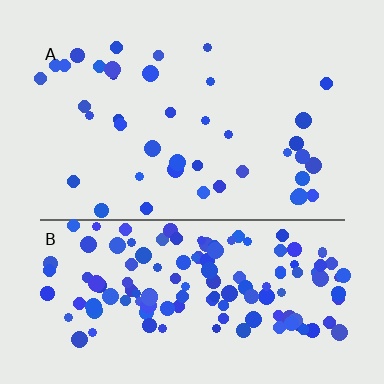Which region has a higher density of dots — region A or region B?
B (the bottom).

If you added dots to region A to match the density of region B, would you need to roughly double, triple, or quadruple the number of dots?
Approximately quadruple.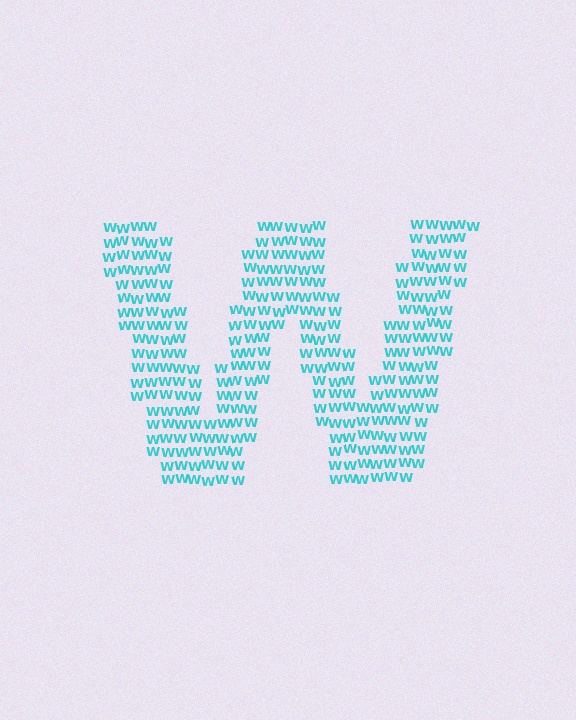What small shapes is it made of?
It is made of small letter W's.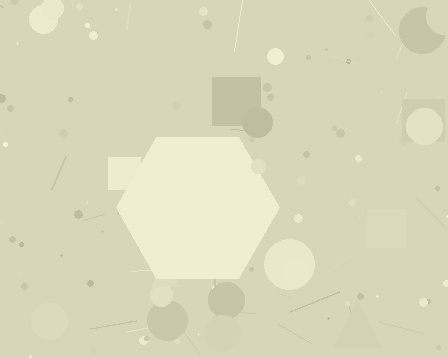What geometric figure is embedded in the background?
A hexagon is embedded in the background.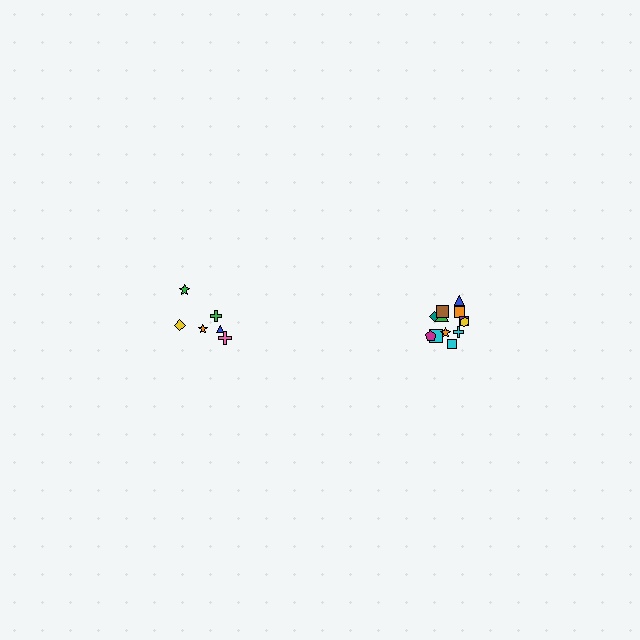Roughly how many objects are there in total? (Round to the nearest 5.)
Roughly 20 objects in total.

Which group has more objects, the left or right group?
The right group.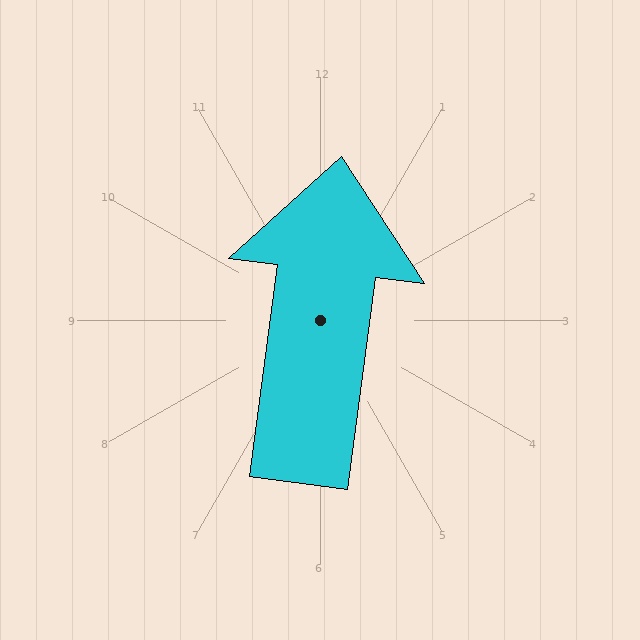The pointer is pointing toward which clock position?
Roughly 12 o'clock.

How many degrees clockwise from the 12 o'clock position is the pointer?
Approximately 7 degrees.